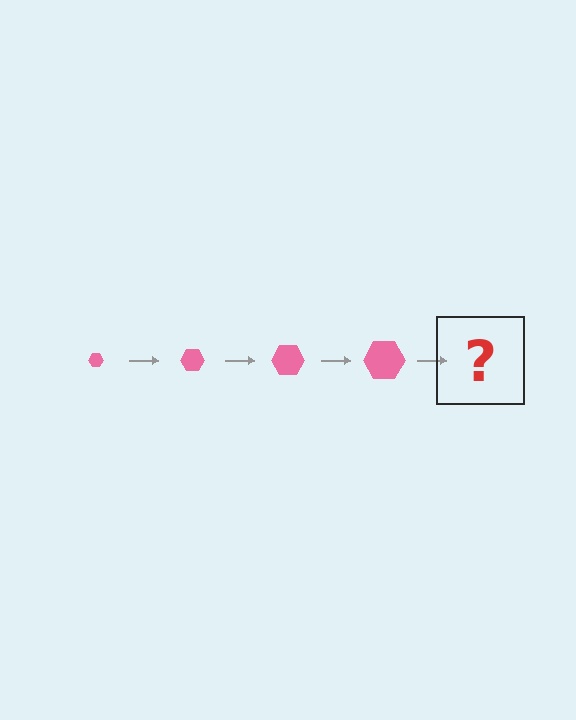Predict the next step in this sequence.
The next step is a pink hexagon, larger than the previous one.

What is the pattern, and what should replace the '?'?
The pattern is that the hexagon gets progressively larger each step. The '?' should be a pink hexagon, larger than the previous one.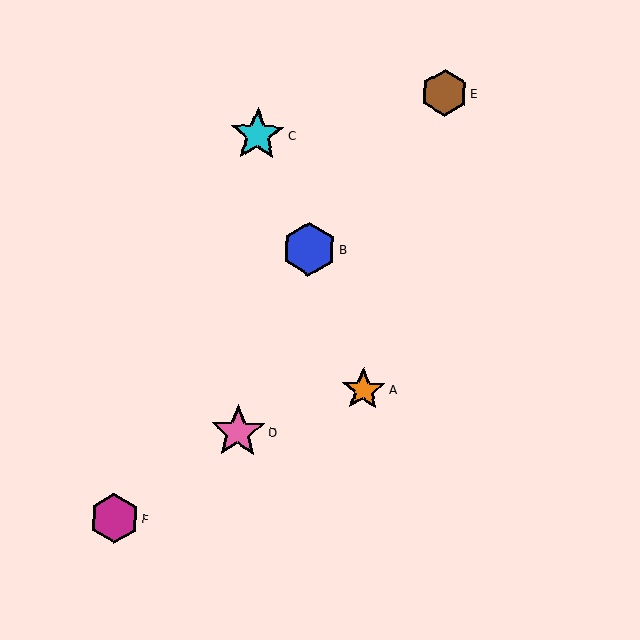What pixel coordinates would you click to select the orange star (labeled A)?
Click at (363, 390) to select the orange star A.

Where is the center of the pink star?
The center of the pink star is at (238, 432).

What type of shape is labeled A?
Shape A is an orange star.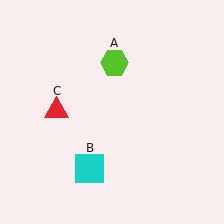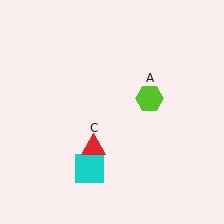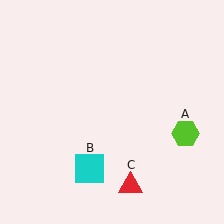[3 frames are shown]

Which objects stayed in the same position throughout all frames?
Cyan square (object B) remained stationary.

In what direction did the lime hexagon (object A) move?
The lime hexagon (object A) moved down and to the right.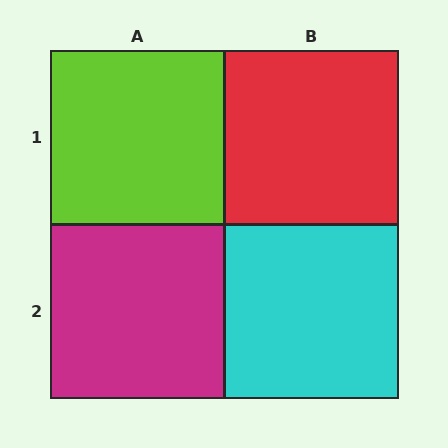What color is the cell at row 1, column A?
Lime.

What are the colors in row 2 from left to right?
Magenta, cyan.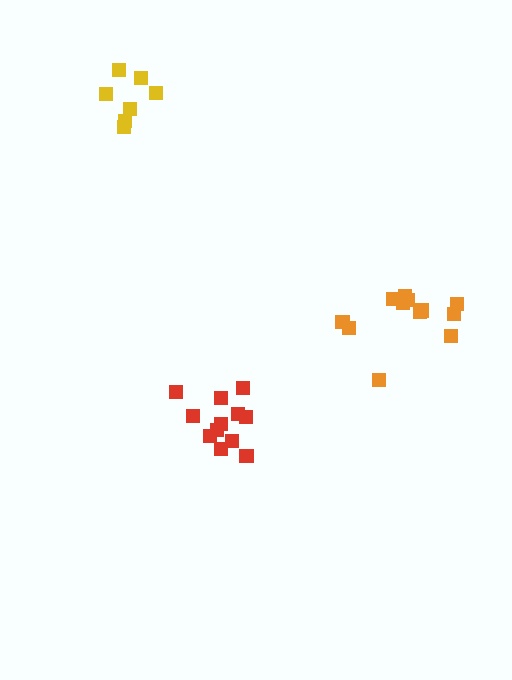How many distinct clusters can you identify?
There are 3 distinct clusters.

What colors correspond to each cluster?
The clusters are colored: yellow, red, orange.